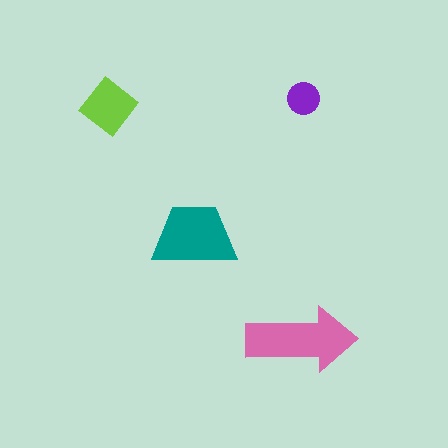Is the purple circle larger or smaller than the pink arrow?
Smaller.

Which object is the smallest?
The purple circle.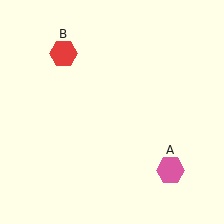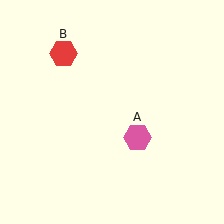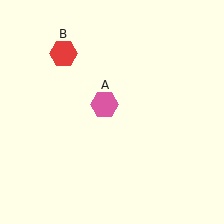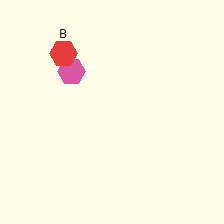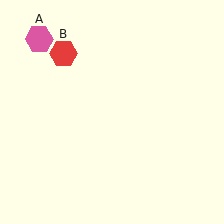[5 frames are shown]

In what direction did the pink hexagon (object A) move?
The pink hexagon (object A) moved up and to the left.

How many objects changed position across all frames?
1 object changed position: pink hexagon (object A).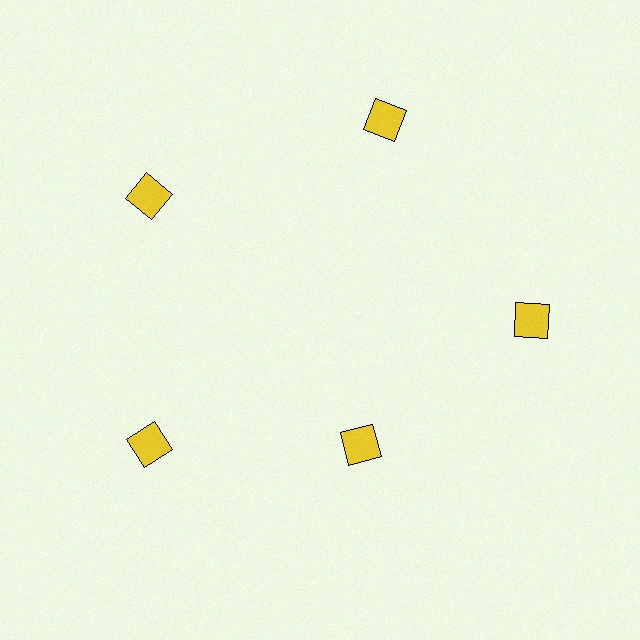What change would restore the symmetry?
The symmetry would be restored by moving it outward, back onto the ring so that all 5 squares sit at equal angles and equal distance from the center.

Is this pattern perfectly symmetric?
No. The 5 yellow squares are arranged in a ring, but one element near the 5 o'clock position is pulled inward toward the center, breaking the 5-fold rotational symmetry.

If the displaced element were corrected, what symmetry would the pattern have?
It would have 5-fold rotational symmetry — the pattern would map onto itself every 72 degrees.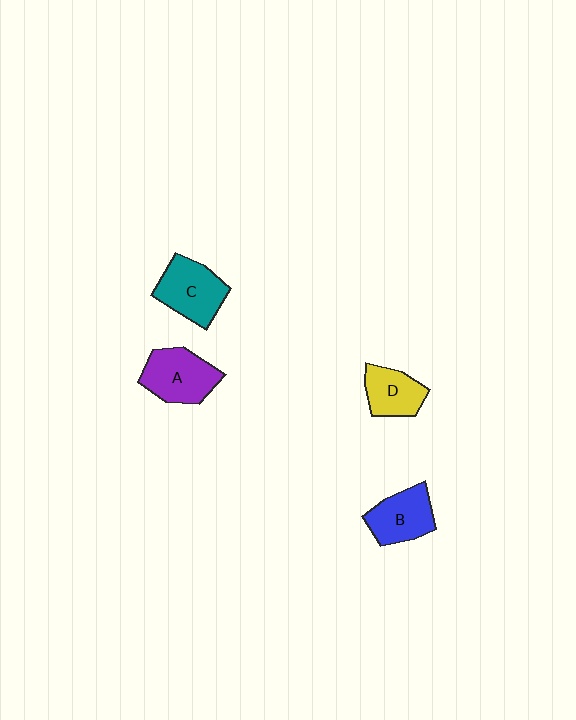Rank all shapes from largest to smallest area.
From largest to smallest: C (teal), A (purple), B (blue), D (yellow).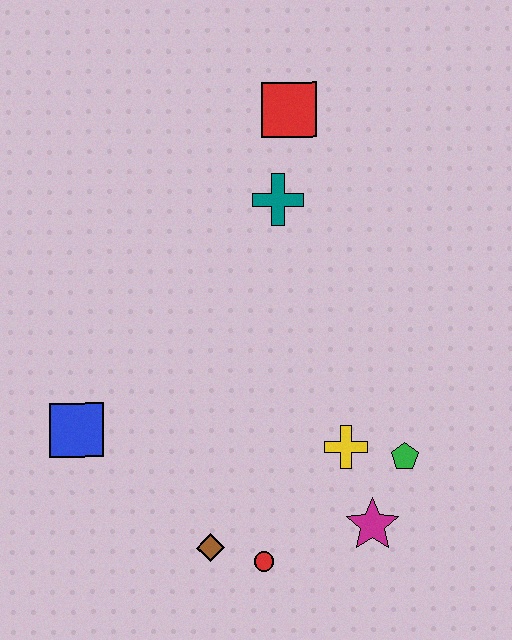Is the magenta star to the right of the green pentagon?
No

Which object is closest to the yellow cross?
The green pentagon is closest to the yellow cross.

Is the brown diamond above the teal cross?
No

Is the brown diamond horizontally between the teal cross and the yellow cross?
No